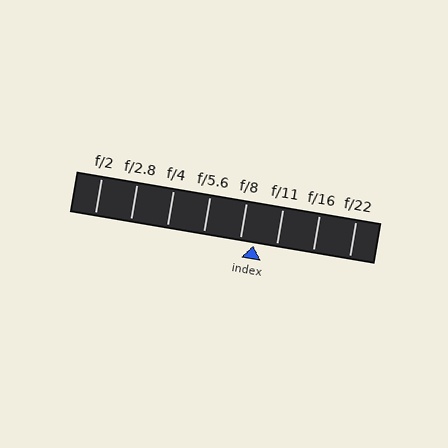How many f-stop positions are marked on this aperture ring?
There are 8 f-stop positions marked.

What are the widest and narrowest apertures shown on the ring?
The widest aperture shown is f/2 and the narrowest is f/22.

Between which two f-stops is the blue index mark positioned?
The index mark is between f/8 and f/11.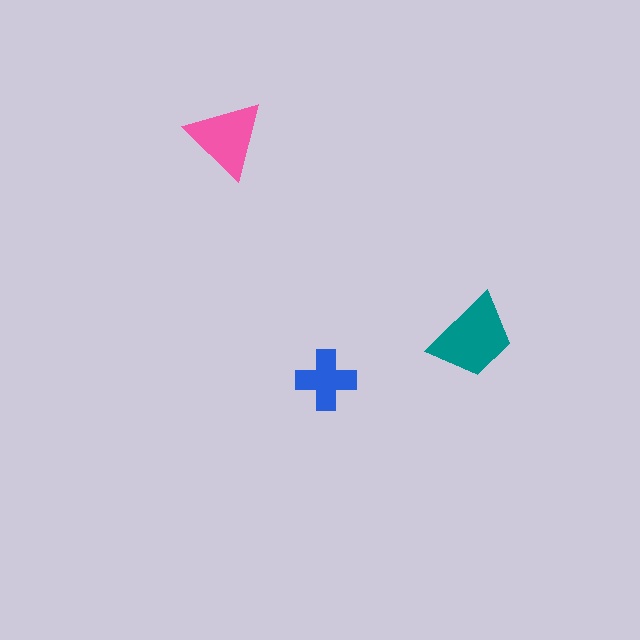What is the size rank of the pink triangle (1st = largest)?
2nd.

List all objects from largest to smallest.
The teal trapezoid, the pink triangle, the blue cross.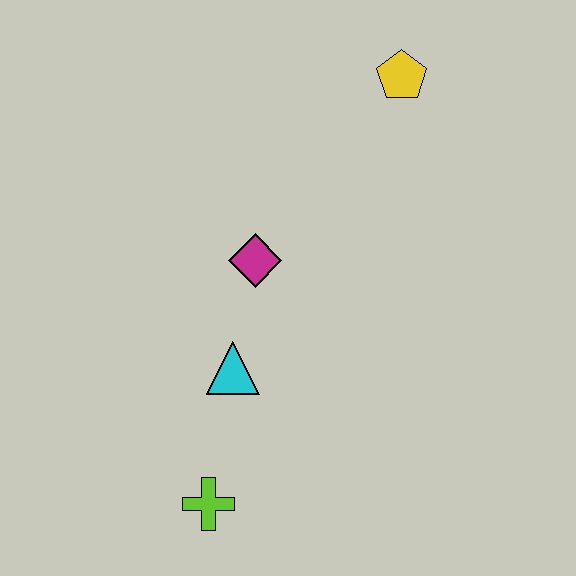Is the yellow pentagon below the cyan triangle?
No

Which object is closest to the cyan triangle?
The magenta diamond is closest to the cyan triangle.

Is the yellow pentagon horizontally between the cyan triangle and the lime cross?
No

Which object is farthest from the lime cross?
The yellow pentagon is farthest from the lime cross.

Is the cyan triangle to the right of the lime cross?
Yes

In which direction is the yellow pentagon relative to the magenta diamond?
The yellow pentagon is above the magenta diamond.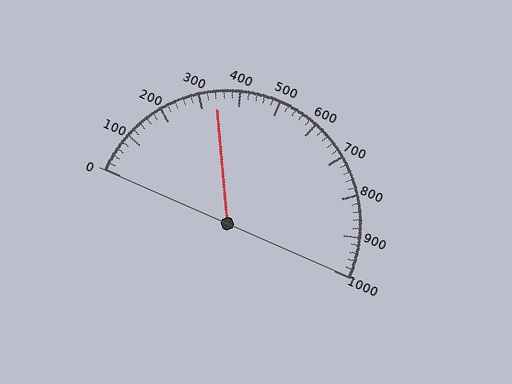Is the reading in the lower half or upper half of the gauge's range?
The reading is in the lower half of the range (0 to 1000).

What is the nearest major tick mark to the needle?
The nearest major tick mark is 300.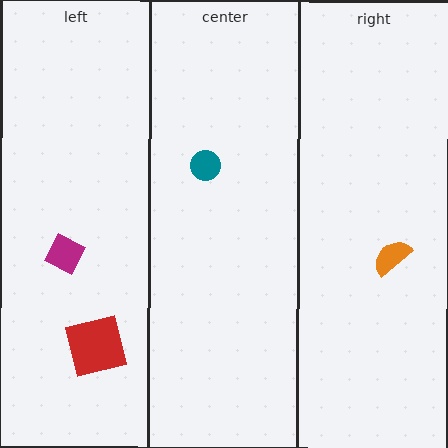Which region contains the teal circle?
The center region.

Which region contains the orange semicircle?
The right region.